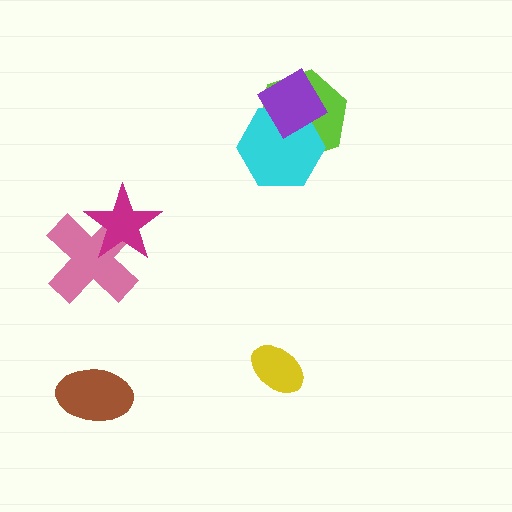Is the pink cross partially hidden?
Yes, it is partially covered by another shape.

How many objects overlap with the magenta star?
1 object overlaps with the magenta star.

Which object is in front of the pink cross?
The magenta star is in front of the pink cross.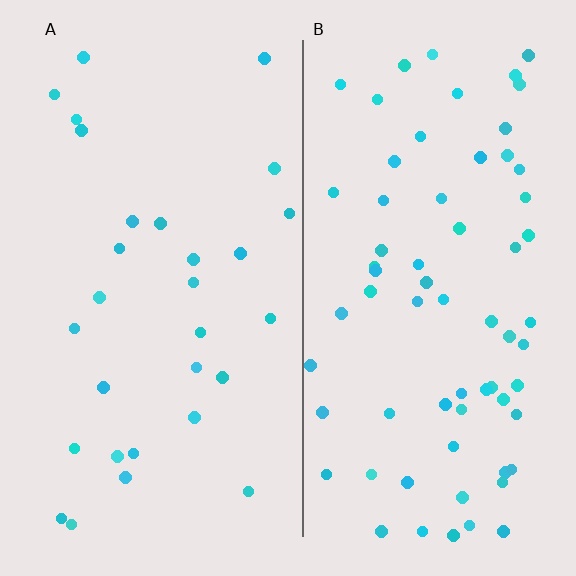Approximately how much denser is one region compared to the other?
Approximately 2.3× — region B over region A.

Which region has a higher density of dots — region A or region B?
B (the right).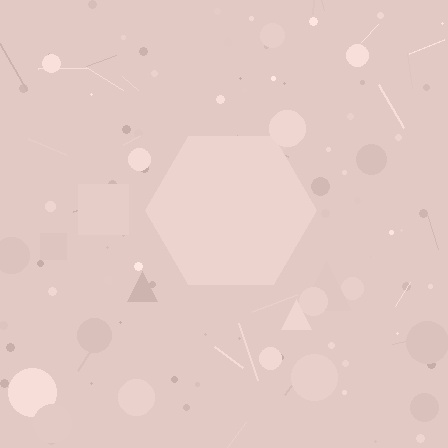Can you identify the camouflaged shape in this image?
The camouflaged shape is a hexagon.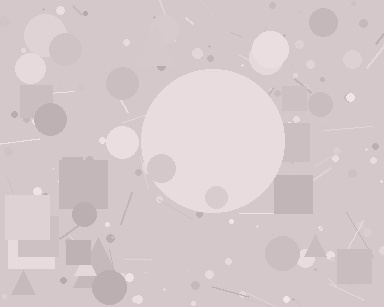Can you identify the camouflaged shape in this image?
The camouflaged shape is a circle.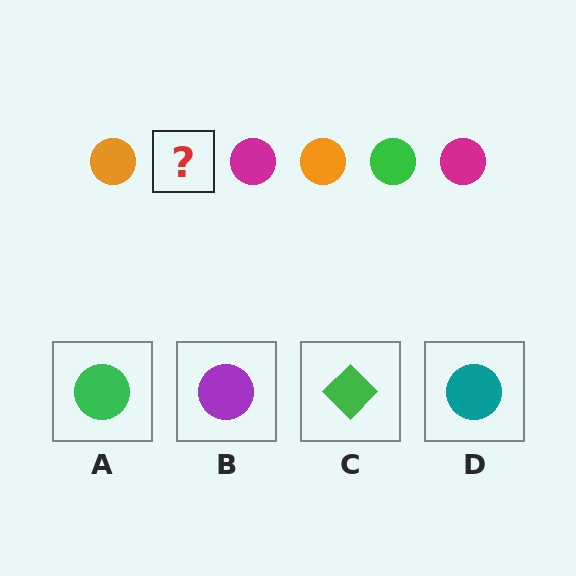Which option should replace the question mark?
Option A.